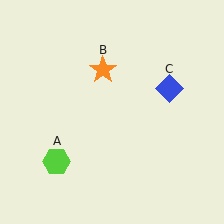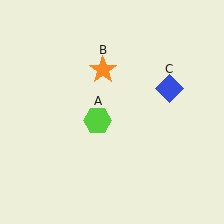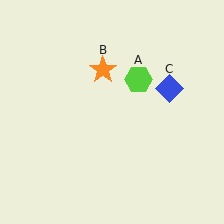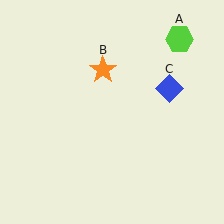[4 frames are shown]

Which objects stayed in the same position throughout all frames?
Orange star (object B) and blue diamond (object C) remained stationary.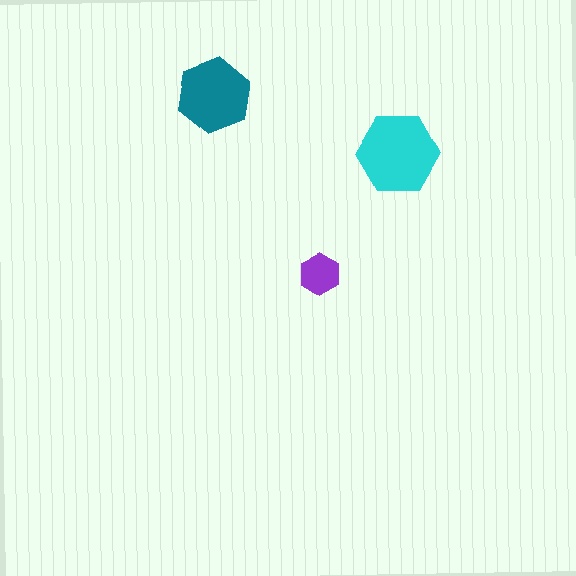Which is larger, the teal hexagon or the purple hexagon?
The teal one.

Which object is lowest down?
The purple hexagon is bottommost.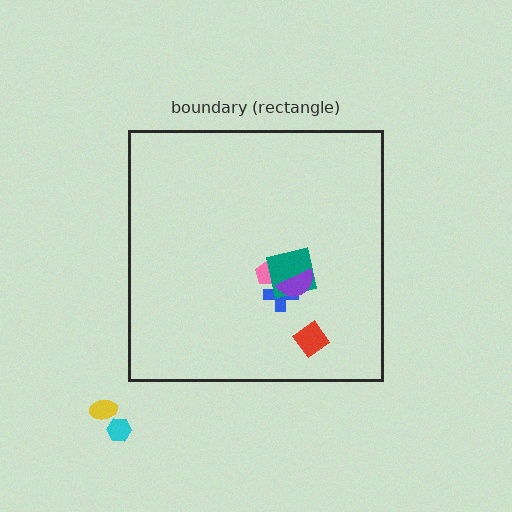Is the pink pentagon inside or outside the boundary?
Inside.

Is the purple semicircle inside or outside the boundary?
Inside.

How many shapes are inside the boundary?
5 inside, 2 outside.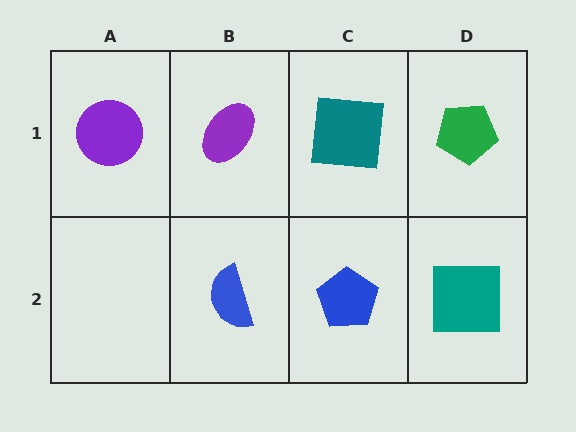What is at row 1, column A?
A purple circle.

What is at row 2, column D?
A teal square.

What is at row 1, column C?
A teal square.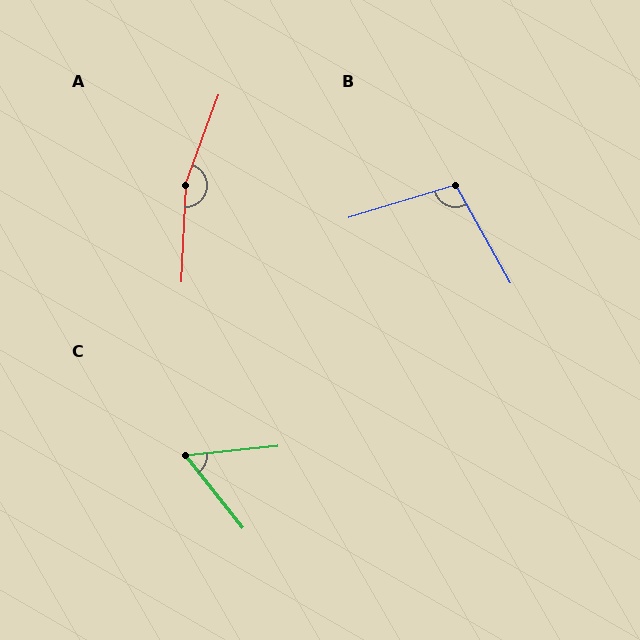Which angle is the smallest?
C, at approximately 58 degrees.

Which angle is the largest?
A, at approximately 162 degrees.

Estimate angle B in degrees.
Approximately 102 degrees.